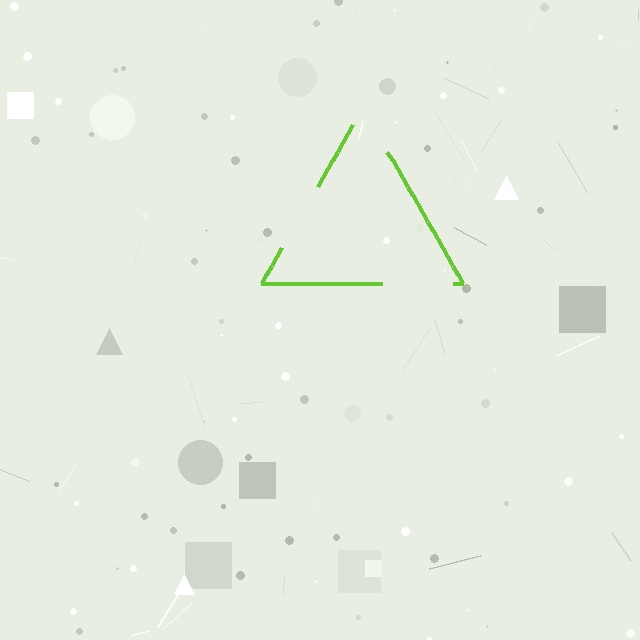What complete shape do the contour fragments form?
The contour fragments form a triangle.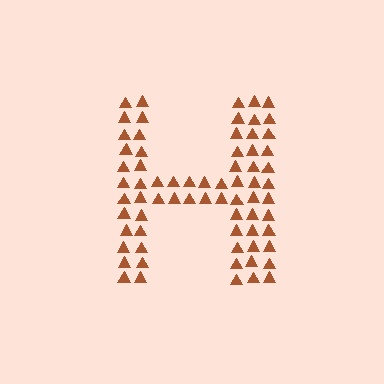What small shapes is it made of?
It is made of small triangles.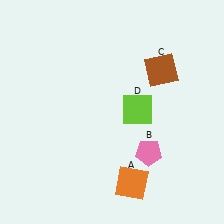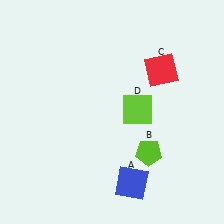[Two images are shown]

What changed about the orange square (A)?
In Image 1, A is orange. In Image 2, it changed to blue.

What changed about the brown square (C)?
In Image 1, C is brown. In Image 2, it changed to red.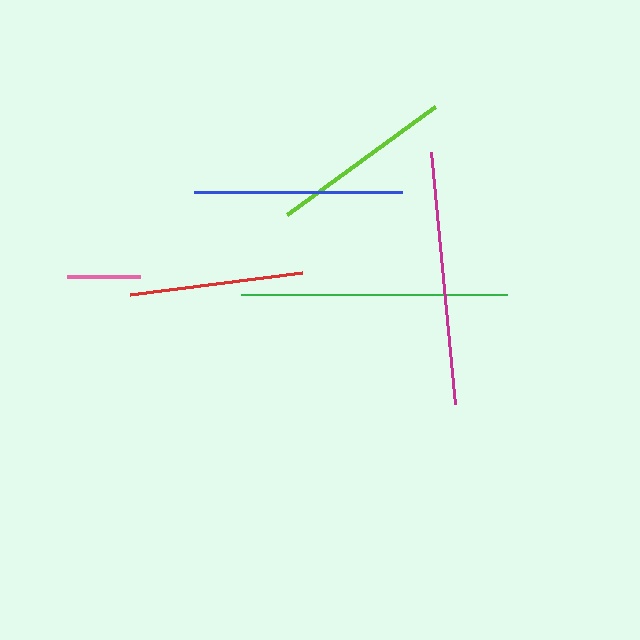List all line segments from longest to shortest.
From longest to shortest: green, magenta, blue, lime, red, pink.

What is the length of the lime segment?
The lime segment is approximately 184 pixels long.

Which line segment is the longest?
The green line is the longest at approximately 265 pixels.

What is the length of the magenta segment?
The magenta segment is approximately 253 pixels long.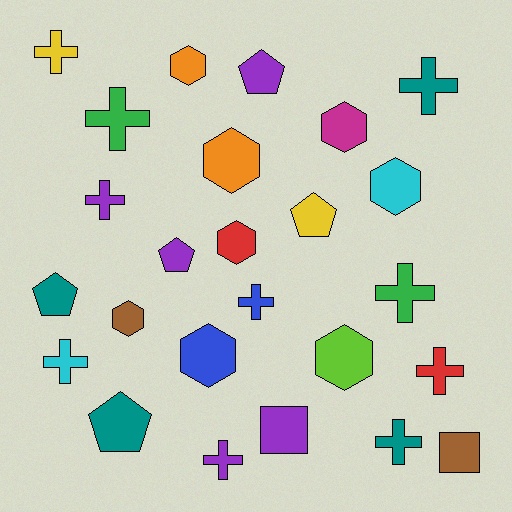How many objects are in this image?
There are 25 objects.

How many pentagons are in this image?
There are 5 pentagons.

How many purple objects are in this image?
There are 5 purple objects.